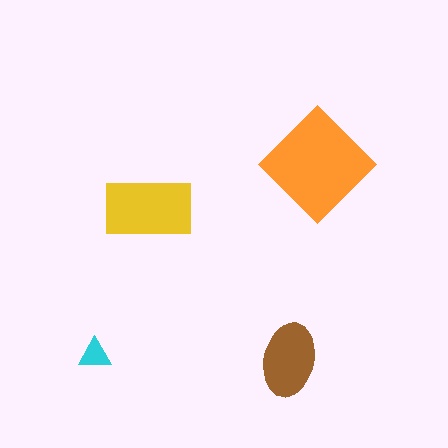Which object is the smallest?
The cyan triangle.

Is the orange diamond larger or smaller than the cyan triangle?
Larger.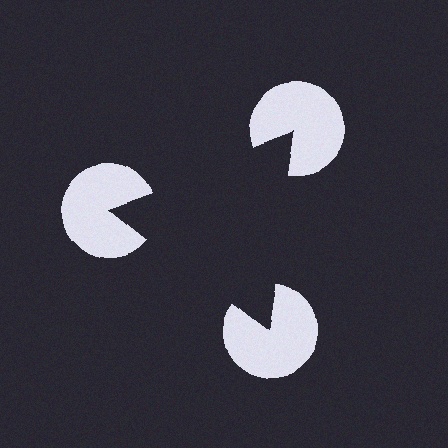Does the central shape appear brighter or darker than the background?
It typically appears slightly darker than the background, even though no actual brightness change is drawn.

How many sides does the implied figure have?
3 sides.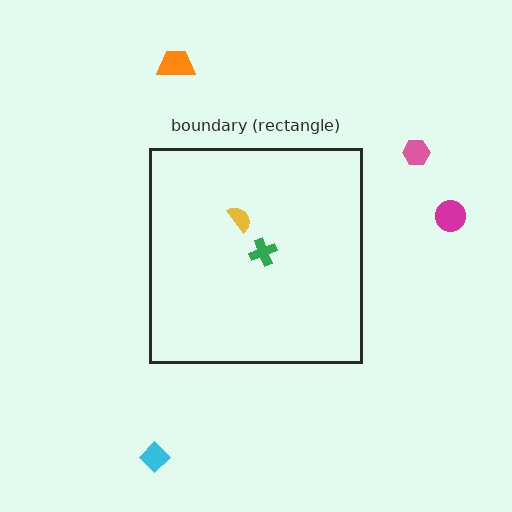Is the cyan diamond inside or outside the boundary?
Outside.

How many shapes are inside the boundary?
2 inside, 4 outside.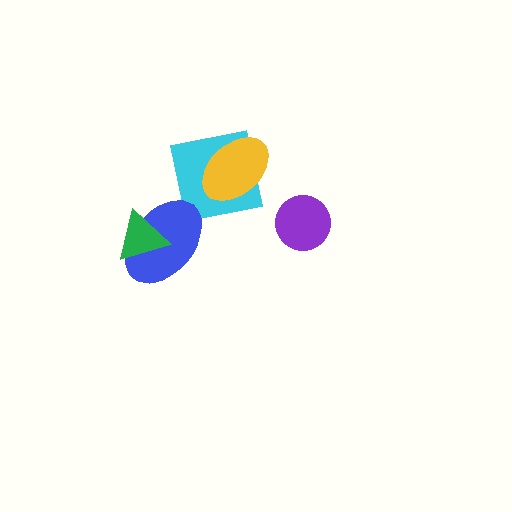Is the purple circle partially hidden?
No, no other shape covers it.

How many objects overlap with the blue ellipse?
1 object overlaps with the blue ellipse.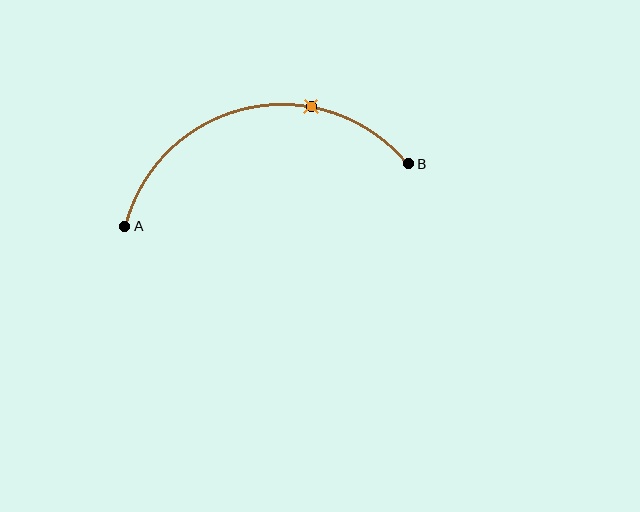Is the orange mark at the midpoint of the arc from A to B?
No. The orange mark lies on the arc but is closer to endpoint B. The arc midpoint would be at the point on the curve equidistant along the arc from both A and B.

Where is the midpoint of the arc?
The arc midpoint is the point on the curve farthest from the straight line joining A and B. It sits above that line.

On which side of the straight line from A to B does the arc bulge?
The arc bulges above the straight line connecting A and B.